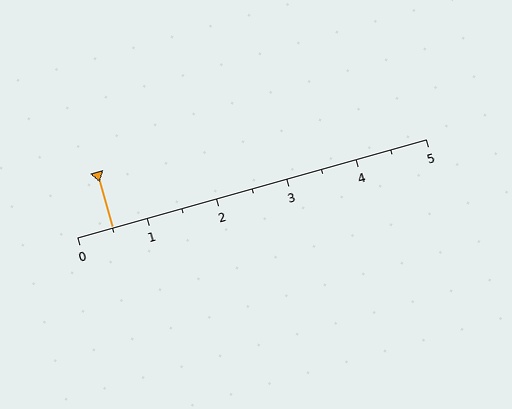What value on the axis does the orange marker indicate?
The marker indicates approximately 0.5.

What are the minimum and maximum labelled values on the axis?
The axis runs from 0 to 5.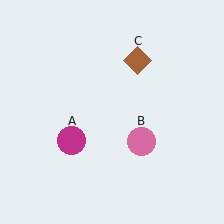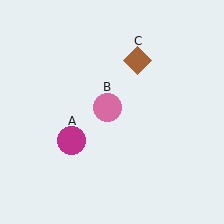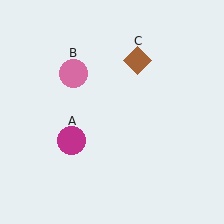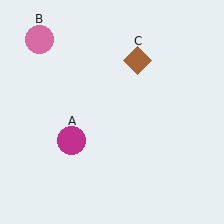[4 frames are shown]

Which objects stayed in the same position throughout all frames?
Magenta circle (object A) and brown diamond (object C) remained stationary.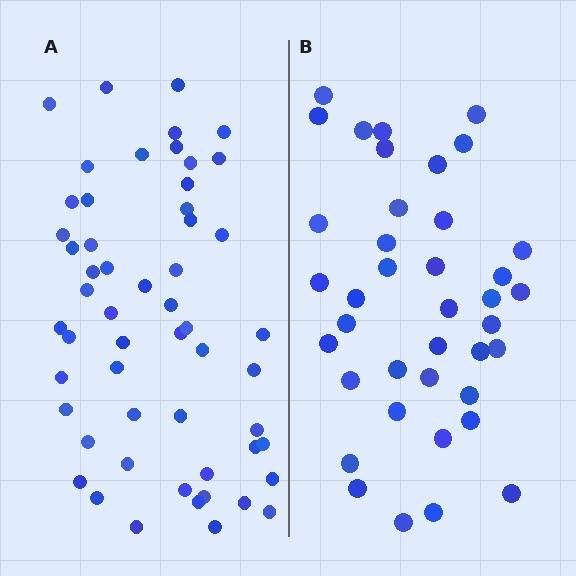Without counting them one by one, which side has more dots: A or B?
Region A (the left region) has more dots.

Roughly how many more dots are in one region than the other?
Region A has approximately 15 more dots than region B.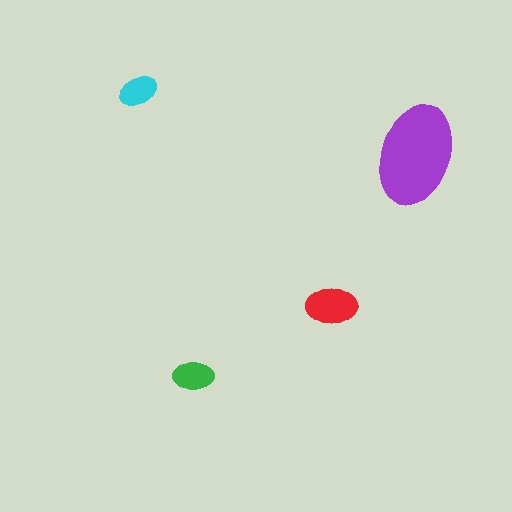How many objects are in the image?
There are 4 objects in the image.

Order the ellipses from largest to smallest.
the purple one, the red one, the green one, the cyan one.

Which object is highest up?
The cyan ellipse is topmost.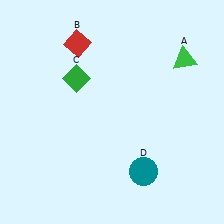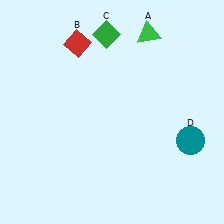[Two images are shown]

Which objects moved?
The objects that moved are: the green triangle (A), the green diamond (C), the teal circle (D).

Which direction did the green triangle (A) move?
The green triangle (A) moved left.